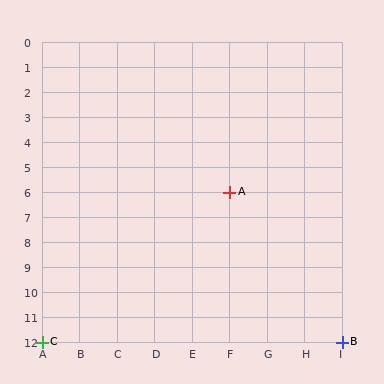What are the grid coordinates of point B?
Point B is at grid coordinates (I, 12).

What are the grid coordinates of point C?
Point C is at grid coordinates (A, 12).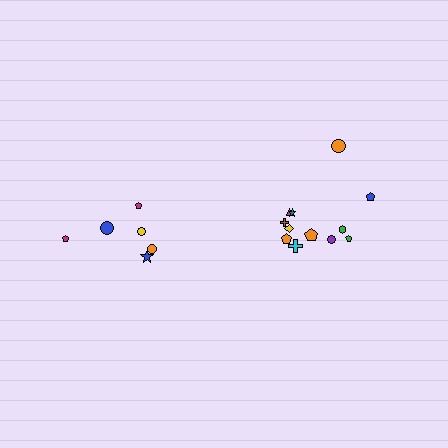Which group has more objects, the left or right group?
The right group.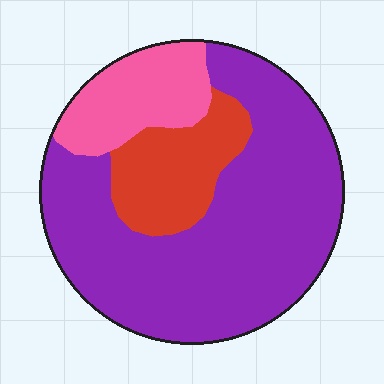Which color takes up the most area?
Purple, at roughly 65%.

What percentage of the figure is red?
Red covers about 15% of the figure.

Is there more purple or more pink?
Purple.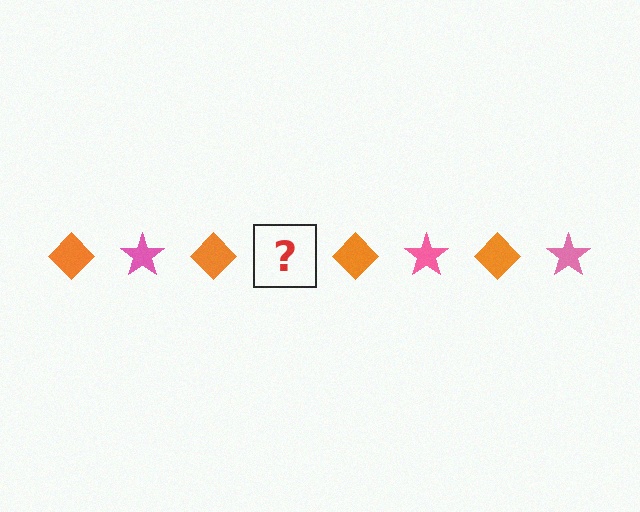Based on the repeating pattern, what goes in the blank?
The blank should be a pink star.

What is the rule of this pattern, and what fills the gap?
The rule is that the pattern alternates between orange diamond and pink star. The gap should be filled with a pink star.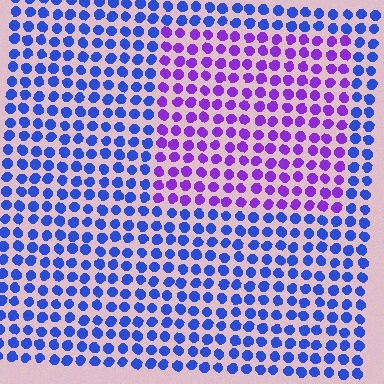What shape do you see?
I see a rectangle.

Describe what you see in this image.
The image is filled with small blue elements in a uniform arrangement. A rectangle-shaped region is visible where the elements are tinted to a slightly different hue, forming a subtle color boundary.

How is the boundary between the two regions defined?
The boundary is defined purely by a slight shift in hue (about 47 degrees). Spacing, size, and orientation are identical on both sides.